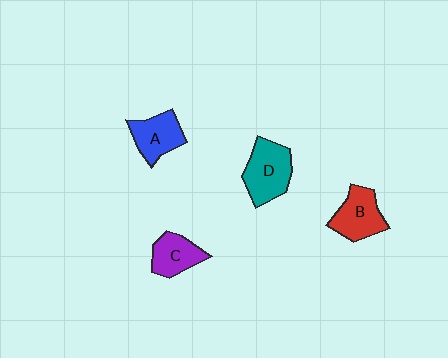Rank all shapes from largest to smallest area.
From largest to smallest: D (teal), B (red), A (blue), C (purple).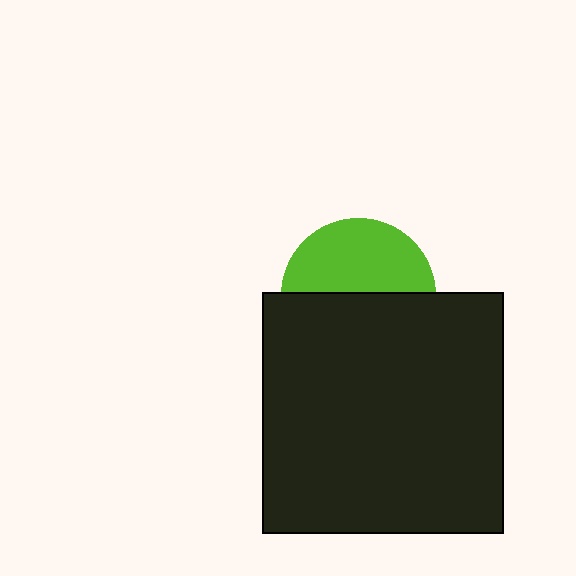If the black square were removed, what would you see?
You would see the complete lime circle.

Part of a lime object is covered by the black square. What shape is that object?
It is a circle.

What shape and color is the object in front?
The object in front is a black square.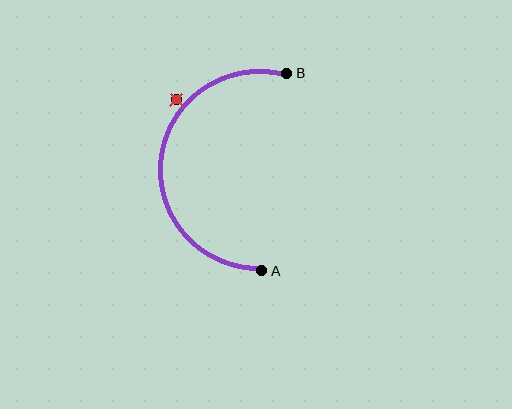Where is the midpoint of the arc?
The arc midpoint is the point on the curve farthest from the straight line joining A and B. It sits to the left of that line.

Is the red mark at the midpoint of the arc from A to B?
No — the red mark does not lie on the arc at all. It sits slightly outside the curve.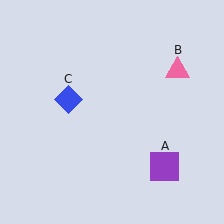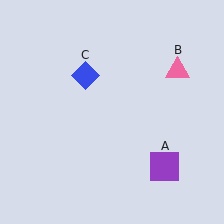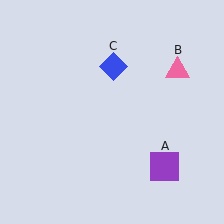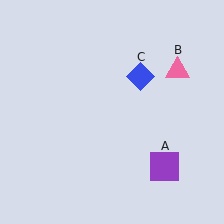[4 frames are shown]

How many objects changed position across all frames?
1 object changed position: blue diamond (object C).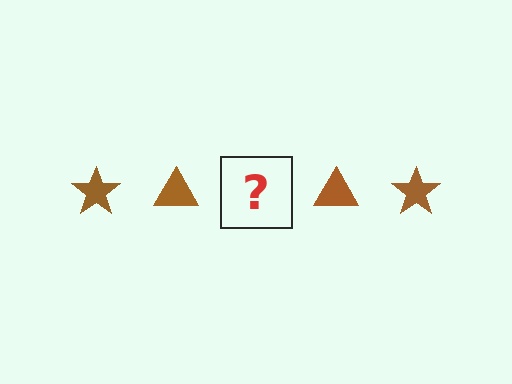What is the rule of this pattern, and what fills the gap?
The rule is that the pattern cycles through star, triangle shapes in brown. The gap should be filled with a brown star.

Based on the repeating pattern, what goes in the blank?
The blank should be a brown star.